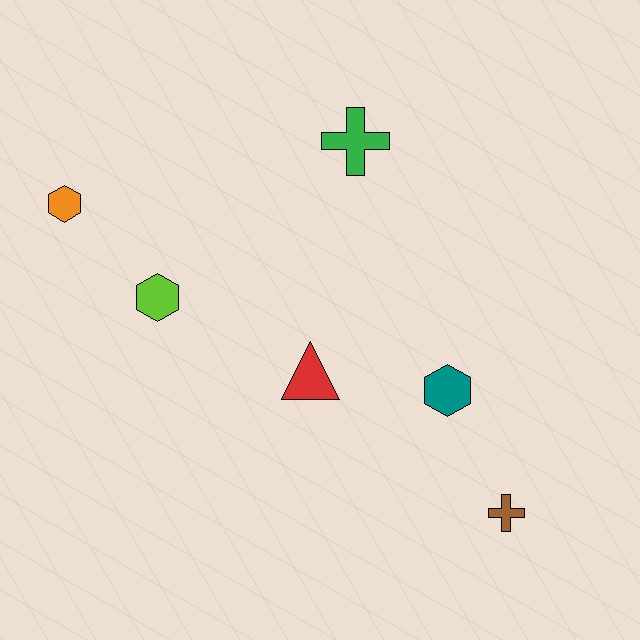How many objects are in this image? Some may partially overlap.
There are 6 objects.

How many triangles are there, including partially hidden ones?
There is 1 triangle.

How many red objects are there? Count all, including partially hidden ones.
There is 1 red object.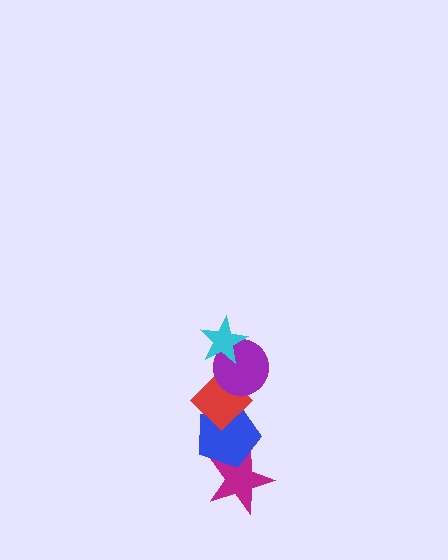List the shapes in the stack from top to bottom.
From top to bottom: the cyan star, the purple circle, the red diamond, the blue pentagon, the magenta star.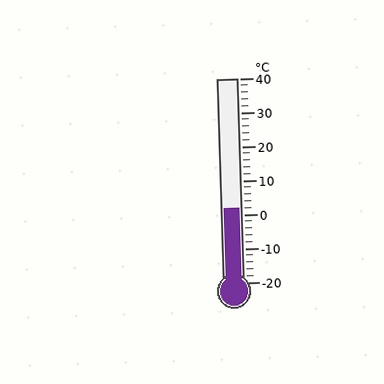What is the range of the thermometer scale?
The thermometer scale ranges from -20°C to 40°C.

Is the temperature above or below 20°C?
The temperature is below 20°C.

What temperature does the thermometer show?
The thermometer shows approximately 2°C.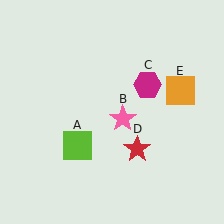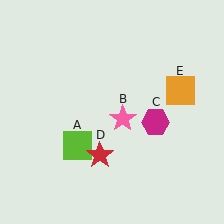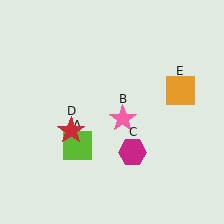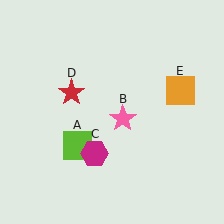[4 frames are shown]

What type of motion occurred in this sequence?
The magenta hexagon (object C), red star (object D) rotated clockwise around the center of the scene.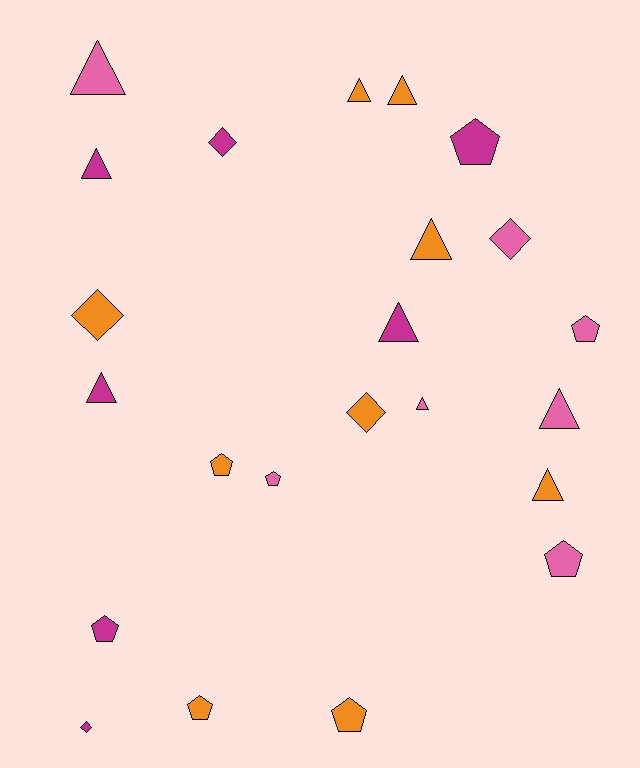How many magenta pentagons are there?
There are 2 magenta pentagons.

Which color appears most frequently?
Orange, with 9 objects.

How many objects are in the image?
There are 23 objects.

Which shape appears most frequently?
Triangle, with 10 objects.